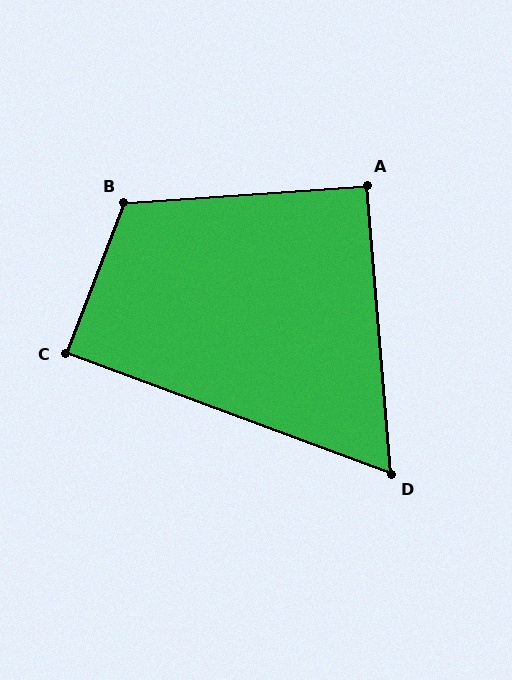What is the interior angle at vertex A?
Approximately 91 degrees (approximately right).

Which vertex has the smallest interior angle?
D, at approximately 65 degrees.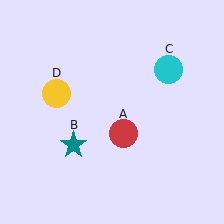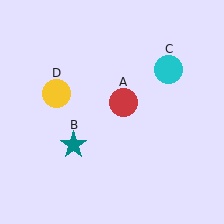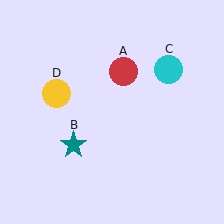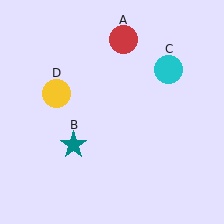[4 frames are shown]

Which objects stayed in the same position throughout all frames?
Teal star (object B) and cyan circle (object C) and yellow circle (object D) remained stationary.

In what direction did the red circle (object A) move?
The red circle (object A) moved up.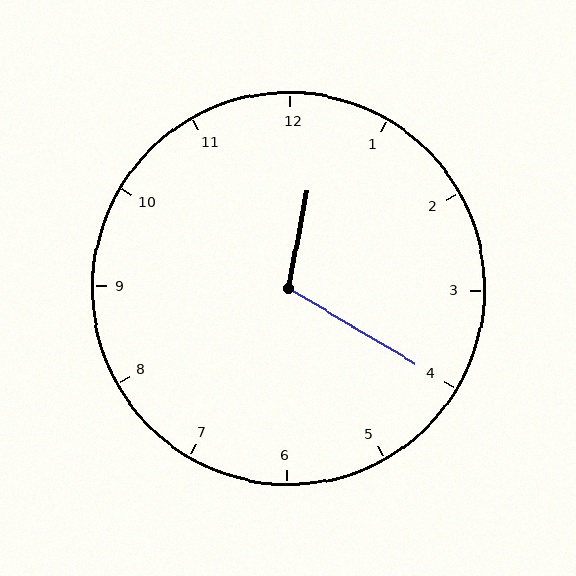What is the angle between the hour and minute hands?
Approximately 110 degrees.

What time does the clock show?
12:20.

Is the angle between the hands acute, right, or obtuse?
It is obtuse.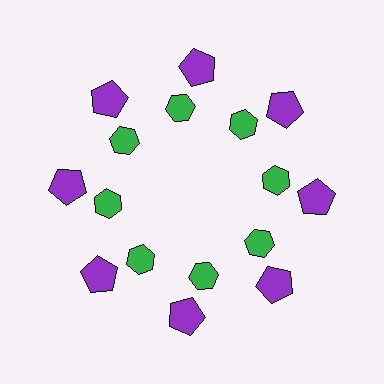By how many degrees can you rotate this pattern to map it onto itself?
The pattern maps onto itself every 45 degrees of rotation.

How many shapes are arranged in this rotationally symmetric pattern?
There are 16 shapes, arranged in 8 groups of 2.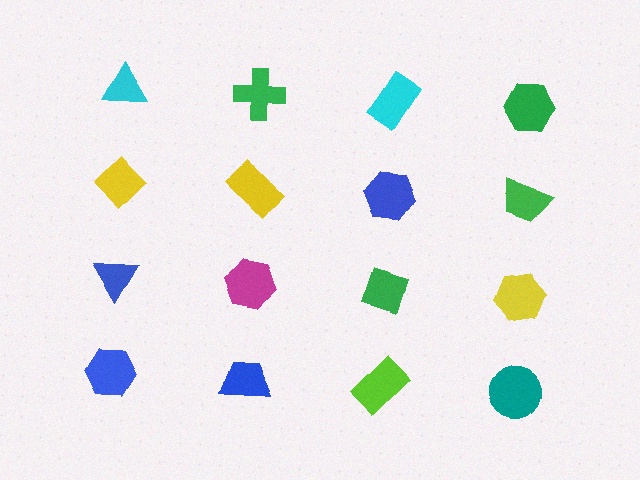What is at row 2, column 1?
A yellow diamond.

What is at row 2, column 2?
A yellow rectangle.